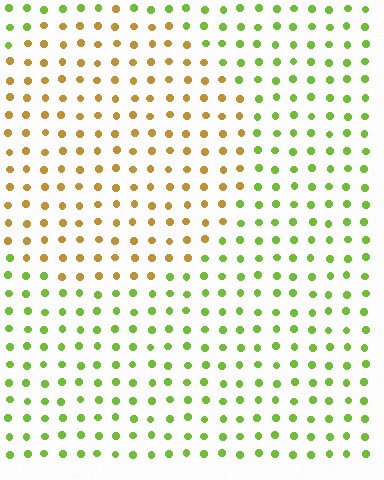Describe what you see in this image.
The image is filled with small lime elements in a uniform arrangement. A circle-shaped region is visible where the elements are tinted to a slightly different hue, forming a subtle color boundary.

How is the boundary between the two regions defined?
The boundary is defined purely by a slight shift in hue (about 55 degrees). Spacing, size, and orientation are identical on both sides.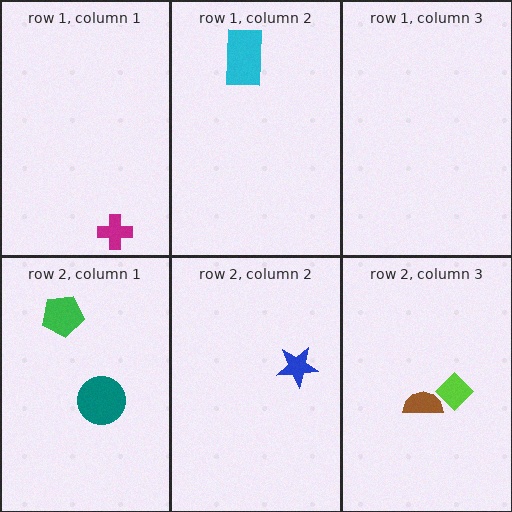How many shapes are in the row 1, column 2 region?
1.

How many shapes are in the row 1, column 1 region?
1.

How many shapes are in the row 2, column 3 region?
2.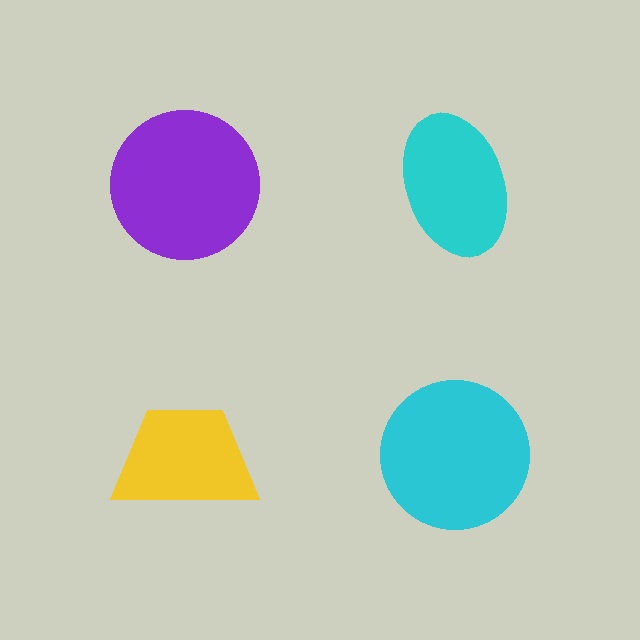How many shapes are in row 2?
2 shapes.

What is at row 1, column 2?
A cyan ellipse.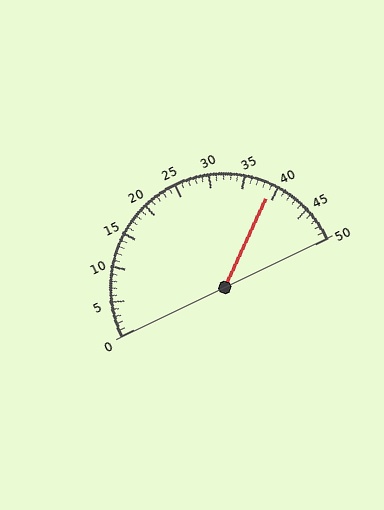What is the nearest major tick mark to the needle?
The nearest major tick mark is 40.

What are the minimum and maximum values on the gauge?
The gauge ranges from 0 to 50.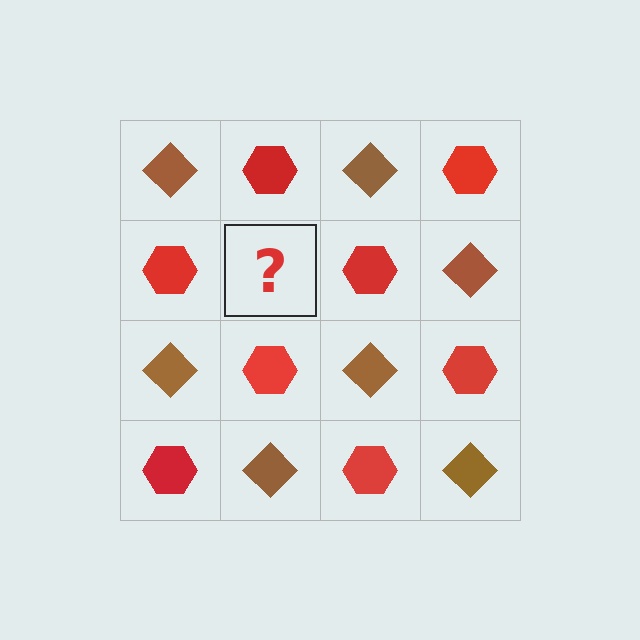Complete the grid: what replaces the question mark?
The question mark should be replaced with a brown diamond.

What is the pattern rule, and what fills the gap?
The rule is that it alternates brown diamond and red hexagon in a checkerboard pattern. The gap should be filled with a brown diamond.